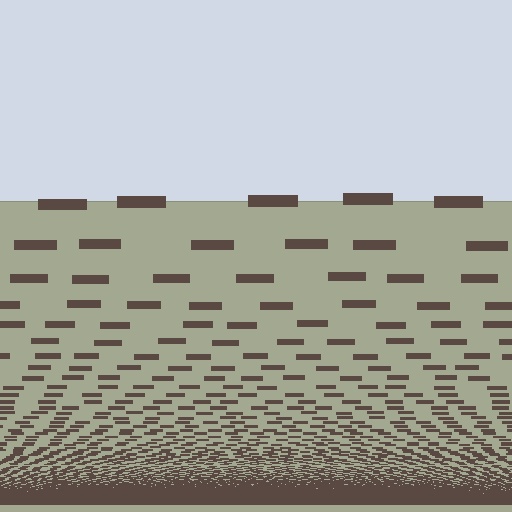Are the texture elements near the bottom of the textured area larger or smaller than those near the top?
Smaller. The gradient is inverted — elements near the bottom are smaller and denser.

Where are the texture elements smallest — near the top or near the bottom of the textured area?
Near the bottom.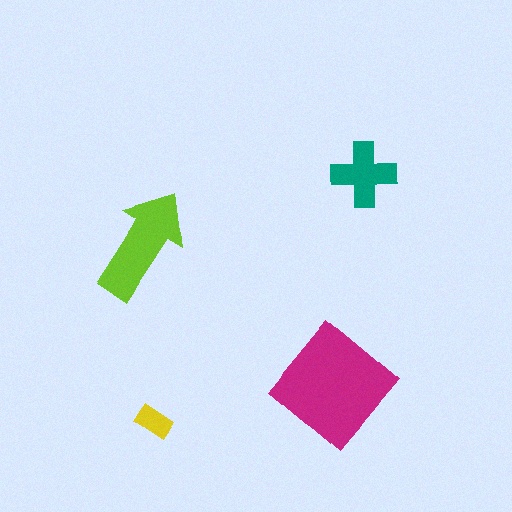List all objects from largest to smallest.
The magenta diamond, the lime arrow, the teal cross, the yellow rectangle.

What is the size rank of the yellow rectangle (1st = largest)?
4th.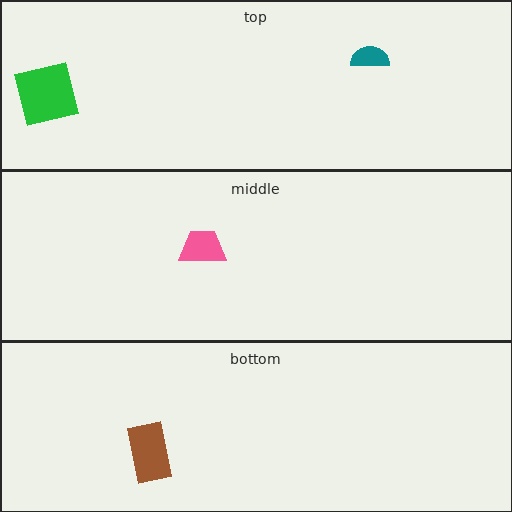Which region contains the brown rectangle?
The bottom region.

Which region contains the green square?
The top region.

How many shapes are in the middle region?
1.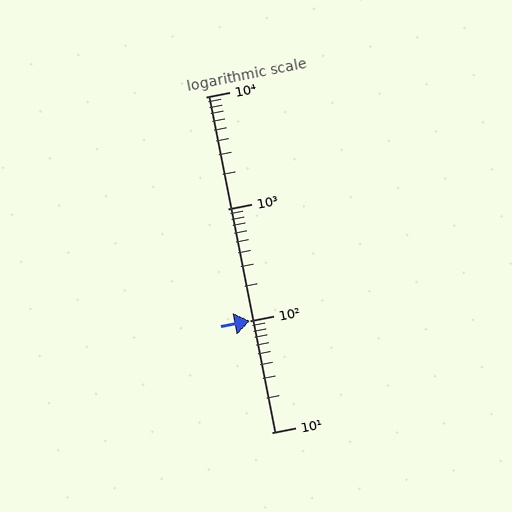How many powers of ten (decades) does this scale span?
The scale spans 3 decades, from 10 to 10000.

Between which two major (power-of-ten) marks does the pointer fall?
The pointer is between 10 and 100.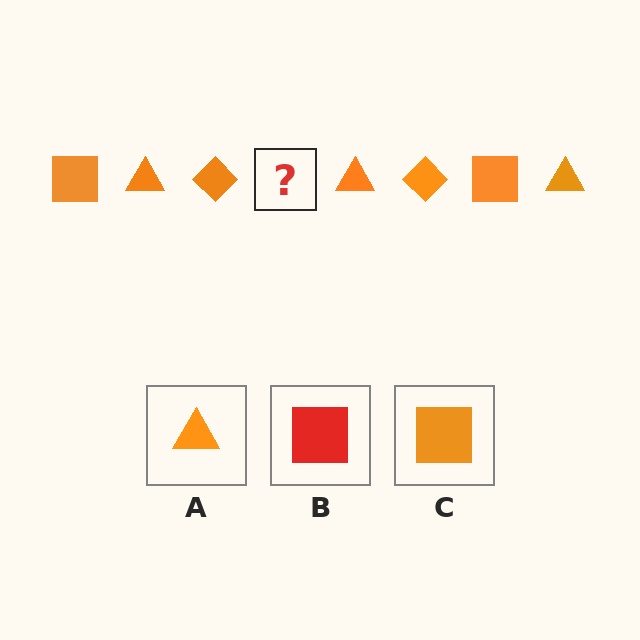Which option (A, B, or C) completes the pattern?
C.